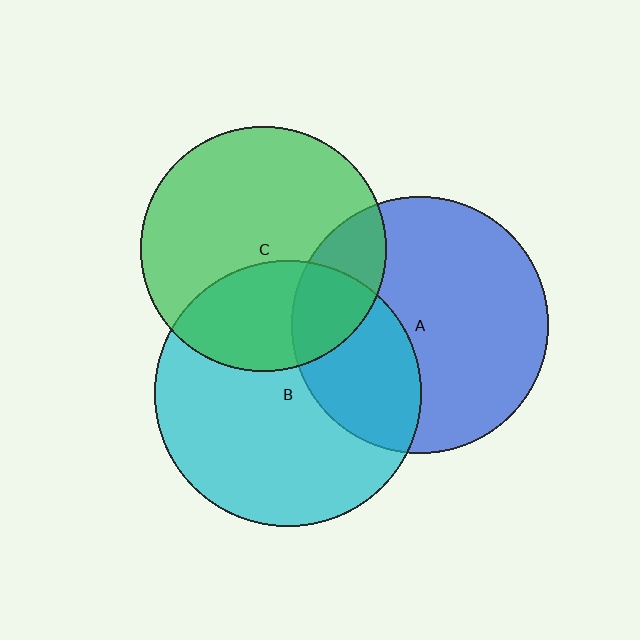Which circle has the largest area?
Circle B (cyan).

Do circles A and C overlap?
Yes.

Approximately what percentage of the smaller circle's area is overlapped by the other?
Approximately 20%.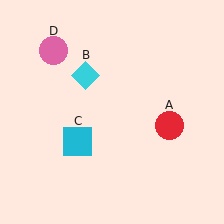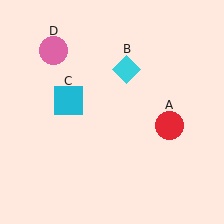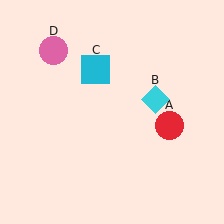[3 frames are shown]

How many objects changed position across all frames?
2 objects changed position: cyan diamond (object B), cyan square (object C).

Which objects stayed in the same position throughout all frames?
Red circle (object A) and pink circle (object D) remained stationary.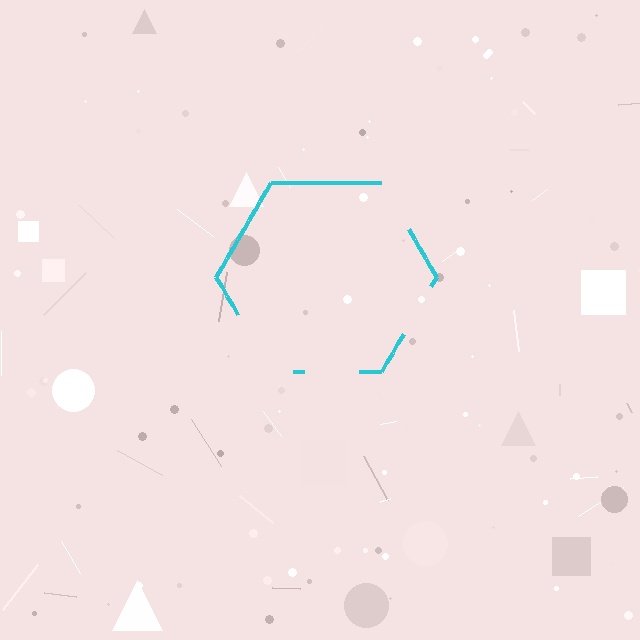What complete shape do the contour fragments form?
The contour fragments form a hexagon.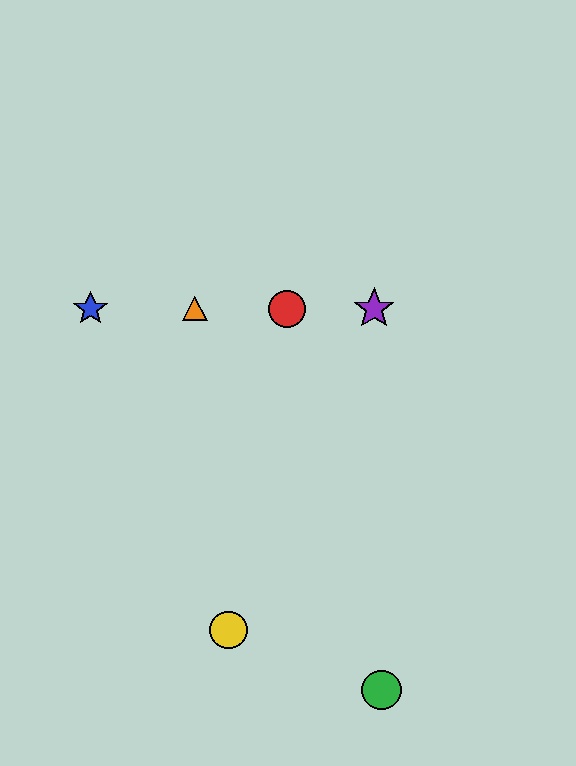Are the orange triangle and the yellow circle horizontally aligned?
No, the orange triangle is at y≈309 and the yellow circle is at y≈630.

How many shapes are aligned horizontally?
4 shapes (the red circle, the blue star, the purple star, the orange triangle) are aligned horizontally.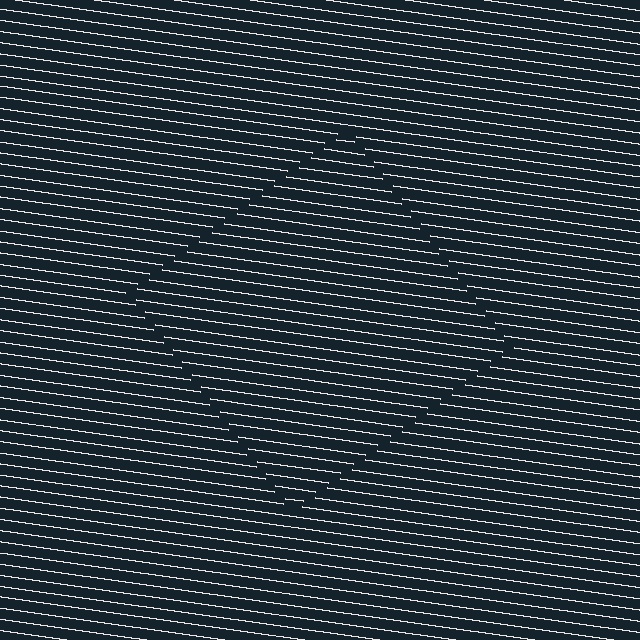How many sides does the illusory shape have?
4 sides — the line-ends trace a square.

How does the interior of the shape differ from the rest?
The interior of the shape contains the same grating, shifted by half a period — the contour is defined by the phase discontinuity where line-ends from the inner and outer gratings abut.